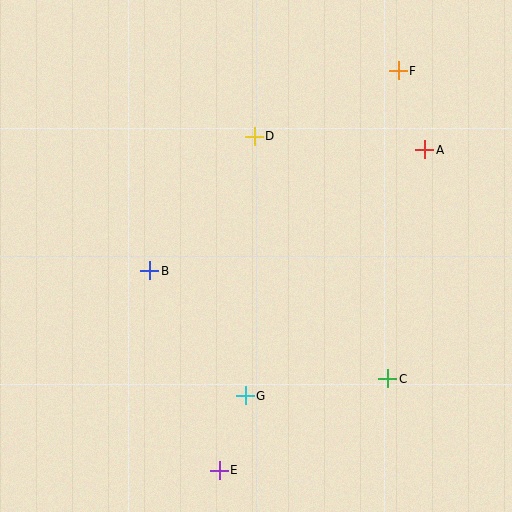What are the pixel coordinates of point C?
Point C is at (388, 379).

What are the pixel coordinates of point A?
Point A is at (425, 150).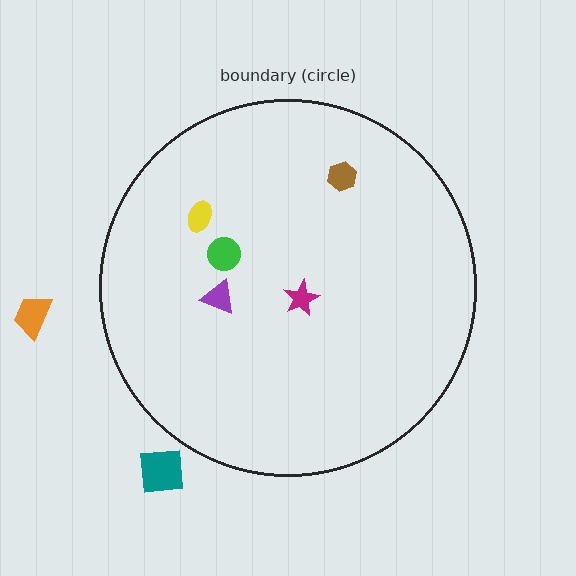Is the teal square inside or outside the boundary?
Outside.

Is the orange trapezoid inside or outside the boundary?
Outside.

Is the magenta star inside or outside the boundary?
Inside.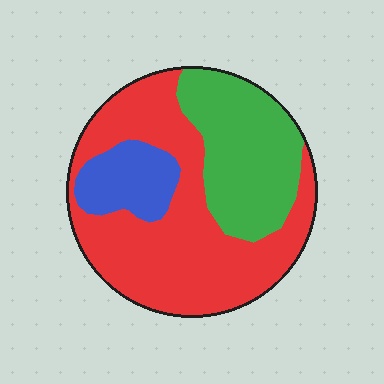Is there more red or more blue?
Red.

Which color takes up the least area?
Blue, at roughly 15%.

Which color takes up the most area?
Red, at roughly 55%.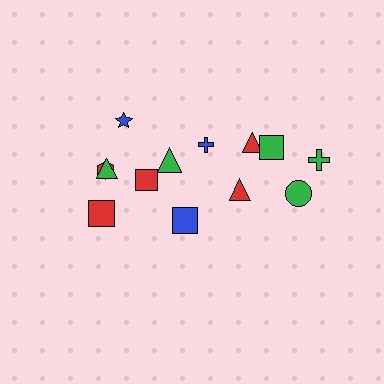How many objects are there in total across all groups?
There are 13 objects.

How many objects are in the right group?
There are 5 objects.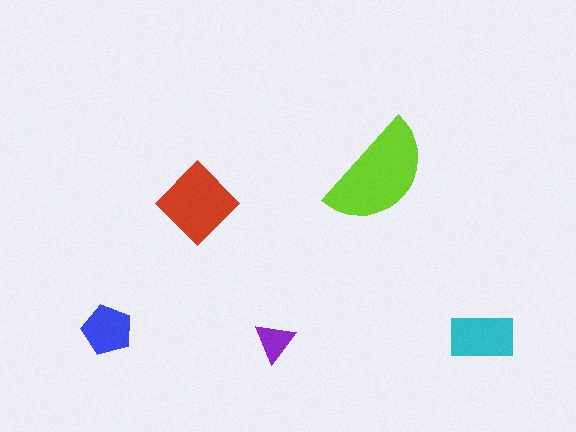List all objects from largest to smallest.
The lime semicircle, the red diamond, the cyan rectangle, the blue pentagon, the purple triangle.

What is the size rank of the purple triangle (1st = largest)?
5th.